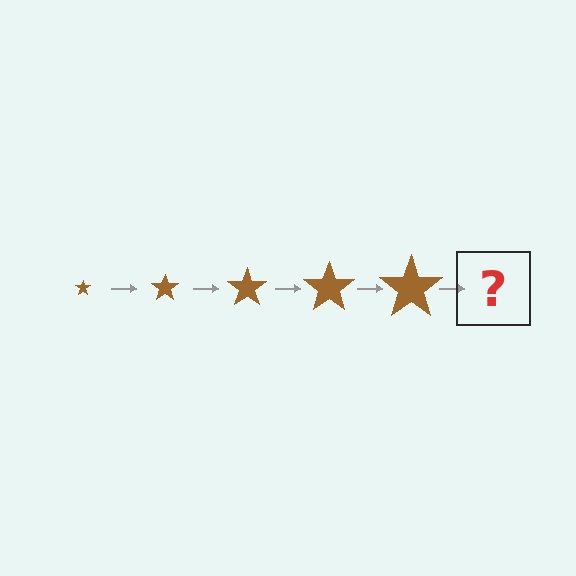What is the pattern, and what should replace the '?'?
The pattern is that the star gets progressively larger each step. The '?' should be a brown star, larger than the previous one.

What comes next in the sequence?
The next element should be a brown star, larger than the previous one.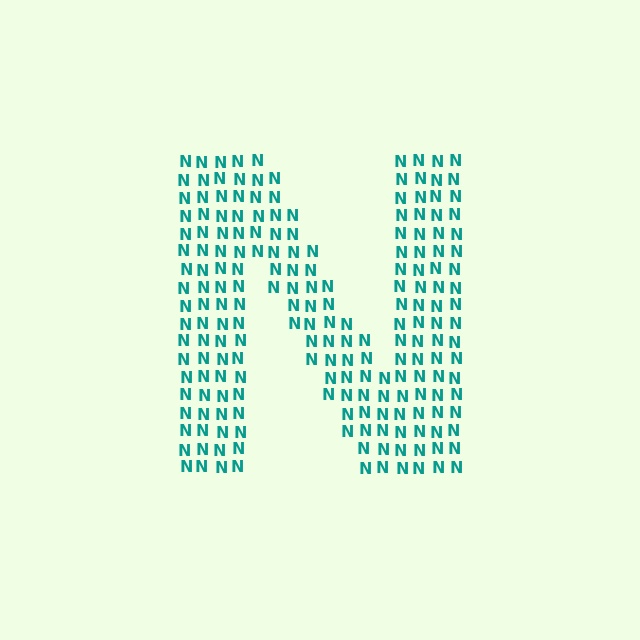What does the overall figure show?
The overall figure shows the letter N.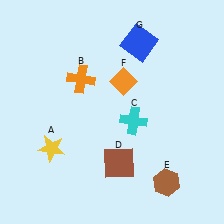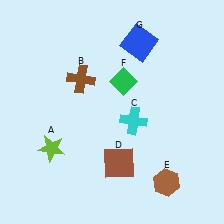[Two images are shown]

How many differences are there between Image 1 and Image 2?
There are 3 differences between the two images.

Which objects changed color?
A changed from yellow to lime. B changed from orange to brown. F changed from orange to green.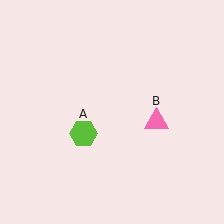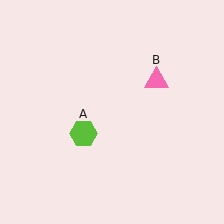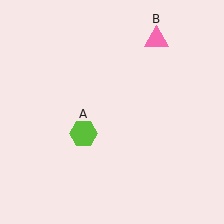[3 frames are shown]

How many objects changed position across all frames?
1 object changed position: pink triangle (object B).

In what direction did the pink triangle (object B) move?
The pink triangle (object B) moved up.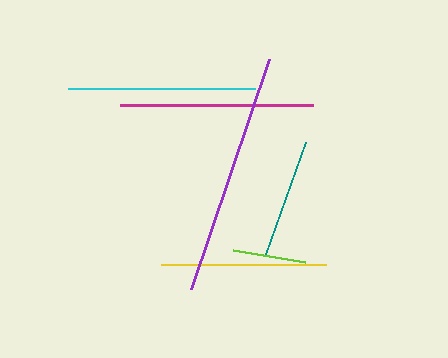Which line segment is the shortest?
The lime line is the shortest at approximately 73 pixels.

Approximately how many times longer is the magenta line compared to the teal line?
The magenta line is approximately 1.6 times the length of the teal line.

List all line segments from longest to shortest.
From longest to shortest: purple, magenta, cyan, yellow, teal, lime.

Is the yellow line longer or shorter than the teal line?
The yellow line is longer than the teal line.